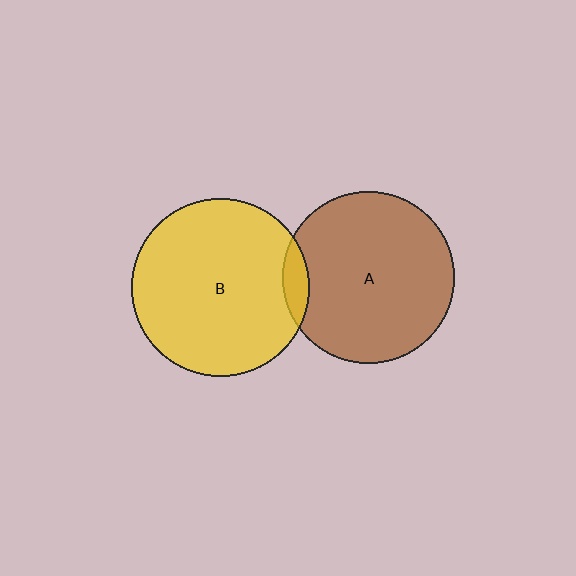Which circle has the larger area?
Circle B (yellow).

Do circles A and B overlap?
Yes.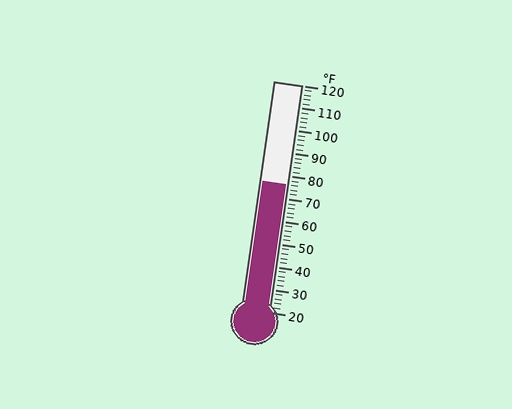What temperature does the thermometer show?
The thermometer shows approximately 76°F.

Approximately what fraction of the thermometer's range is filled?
The thermometer is filled to approximately 55% of its range.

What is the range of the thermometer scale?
The thermometer scale ranges from 20°F to 120°F.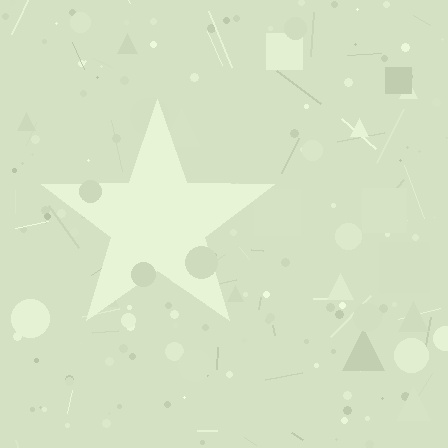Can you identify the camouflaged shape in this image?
The camouflaged shape is a star.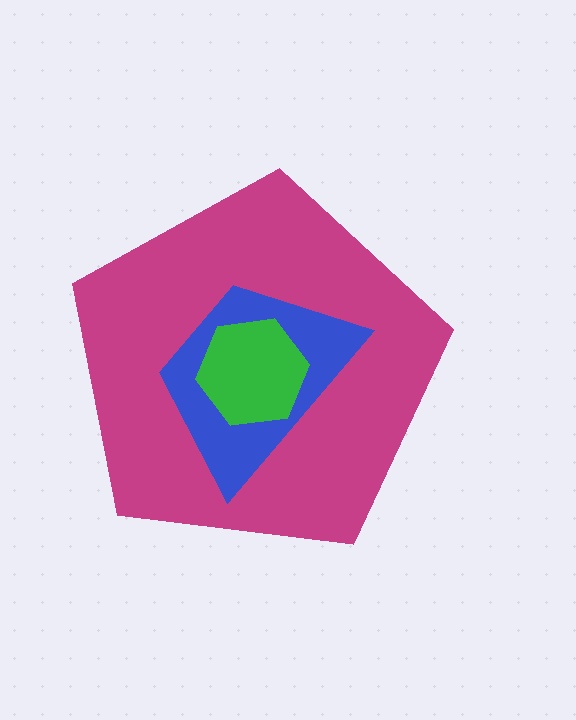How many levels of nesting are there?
3.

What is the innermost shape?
The green hexagon.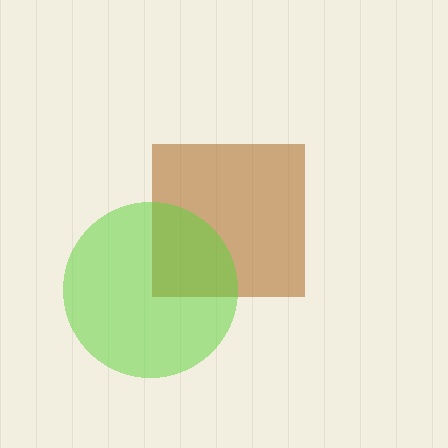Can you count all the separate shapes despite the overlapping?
Yes, there are 2 separate shapes.